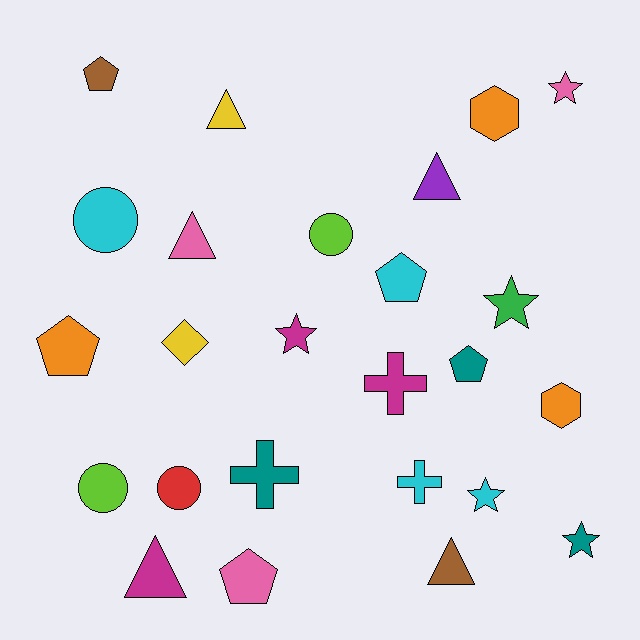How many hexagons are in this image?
There are 2 hexagons.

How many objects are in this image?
There are 25 objects.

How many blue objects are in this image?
There are no blue objects.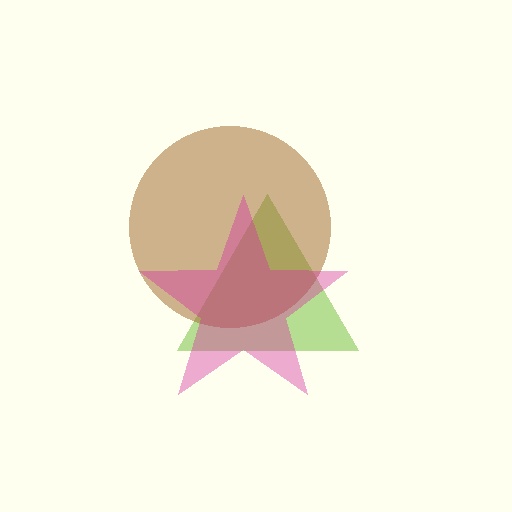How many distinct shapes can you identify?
There are 3 distinct shapes: a lime triangle, a brown circle, a magenta star.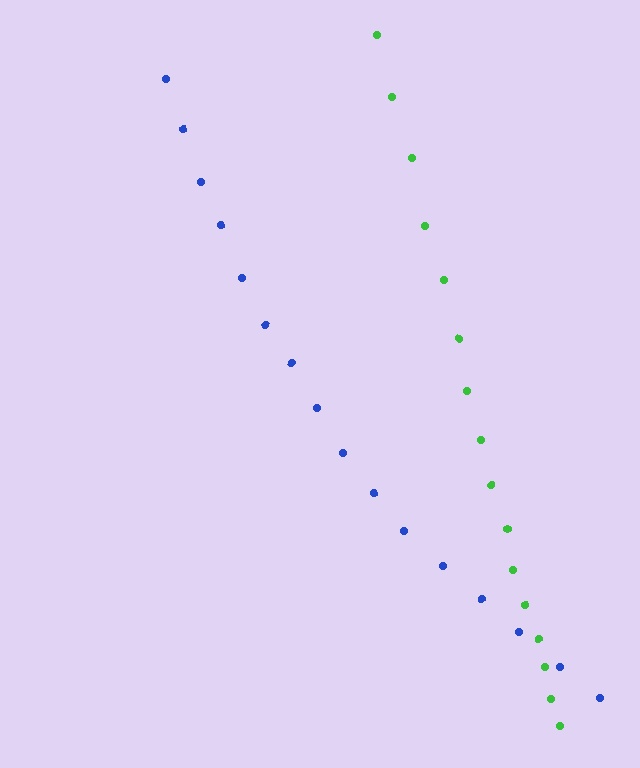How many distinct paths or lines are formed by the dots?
There are 2 distinct paths.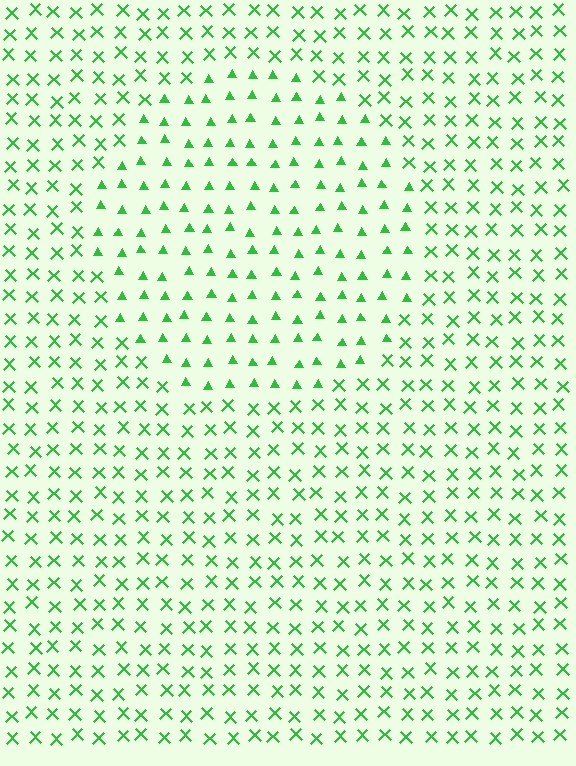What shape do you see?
I see a circle.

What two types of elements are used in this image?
The image uses triangles inside the circle region and X marks outside it.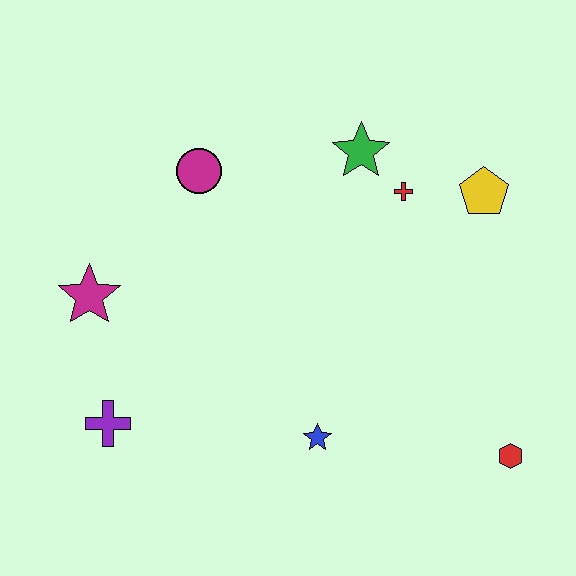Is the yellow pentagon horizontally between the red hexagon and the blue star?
Yes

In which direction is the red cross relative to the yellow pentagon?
The red cross is to the left of the yellow pentagon.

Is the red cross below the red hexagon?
No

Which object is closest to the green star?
The red cross is closest to the green star.